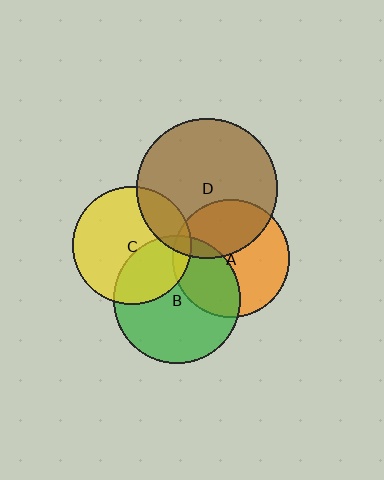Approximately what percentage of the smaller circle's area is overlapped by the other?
Approximately 35%.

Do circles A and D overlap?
Yes.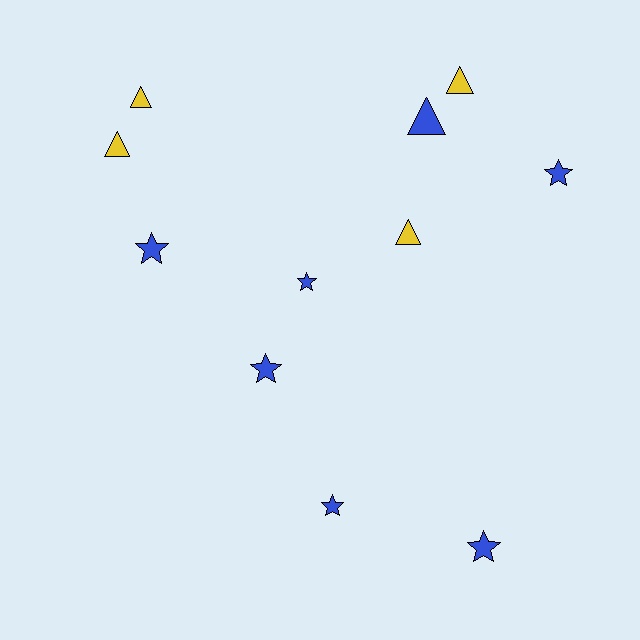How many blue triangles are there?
There is 1 blue triangle.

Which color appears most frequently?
Blue, with 7 objects.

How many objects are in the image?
There are 11 objects.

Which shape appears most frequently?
Star, with 6 objects.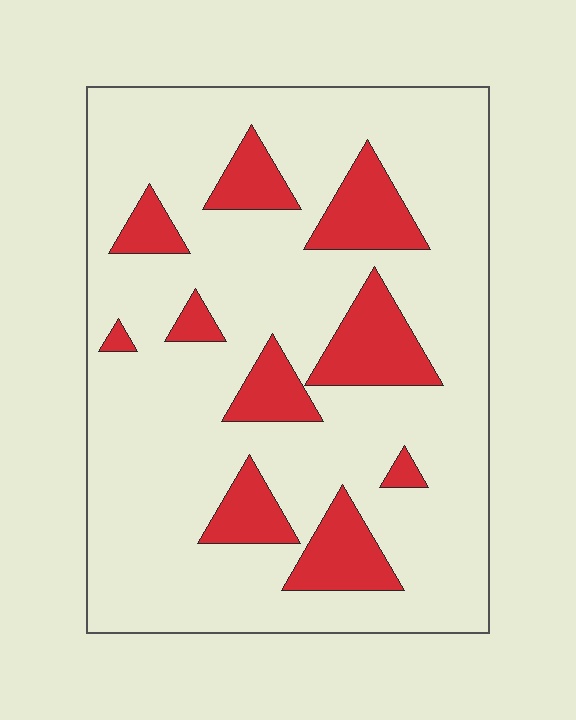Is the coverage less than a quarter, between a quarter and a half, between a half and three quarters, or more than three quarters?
Less than a quarter.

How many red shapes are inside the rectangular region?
10.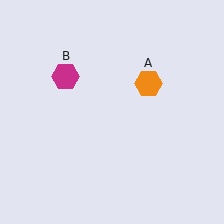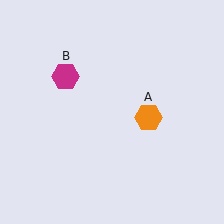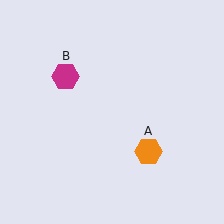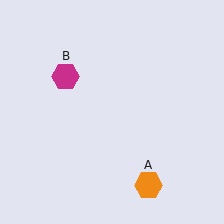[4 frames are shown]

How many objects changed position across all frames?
1 object changed position: orange hexagon (object A).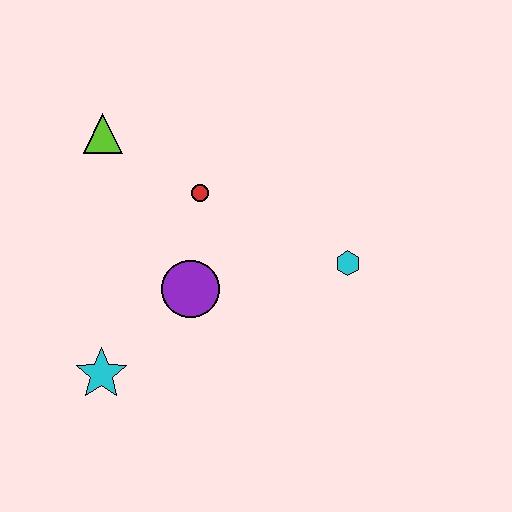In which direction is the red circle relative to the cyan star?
The red circle is above the cyan star.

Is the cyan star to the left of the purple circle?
Yes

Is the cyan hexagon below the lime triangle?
Yes